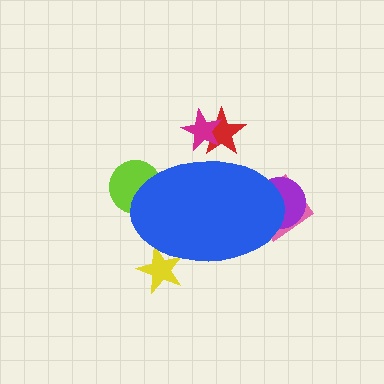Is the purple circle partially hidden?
Yes, the purple circle is partially hidden behind the blue ellipse.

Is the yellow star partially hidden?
Yes, the yellow star is partially hidden behind the blue ellipse.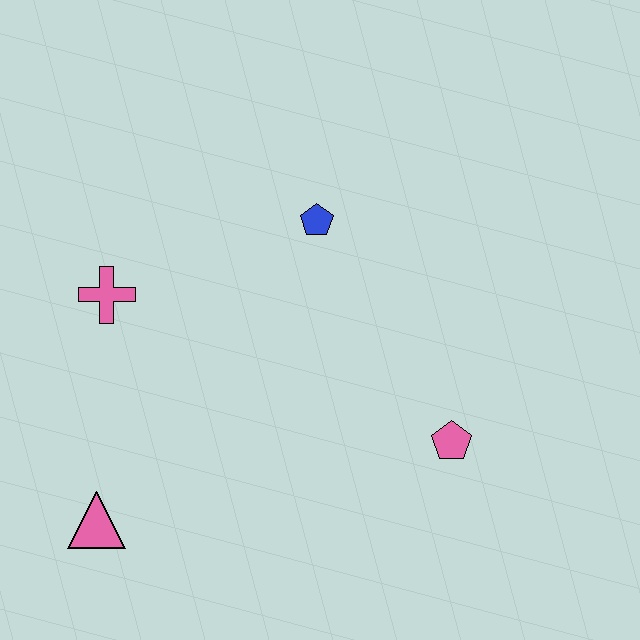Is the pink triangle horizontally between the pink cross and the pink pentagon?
No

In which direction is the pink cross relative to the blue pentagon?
The pink cross is to the left of the blue pentagon.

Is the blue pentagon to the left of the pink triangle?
No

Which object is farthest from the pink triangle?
The blue pentagon is farthest from the pink triangle.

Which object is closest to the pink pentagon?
The blue pentagon is closest to the pink pentagon.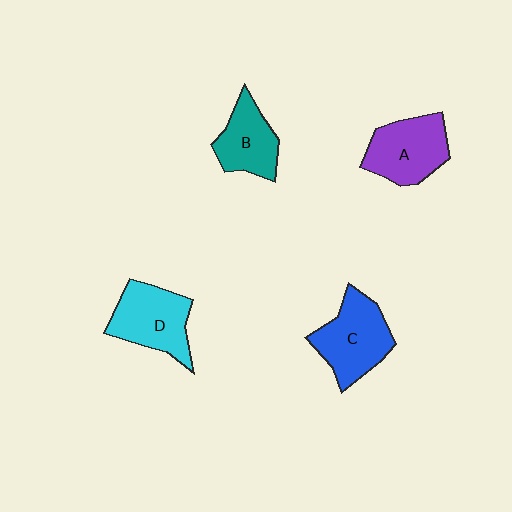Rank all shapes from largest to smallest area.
From largest to smallest: C (blue), D (cyan), A (purple), B (teal).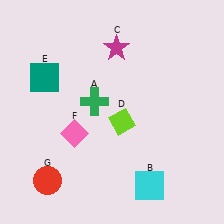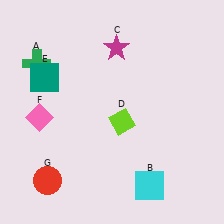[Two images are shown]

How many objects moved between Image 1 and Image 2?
2 objects moved between the two images.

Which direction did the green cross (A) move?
The green cross (A) moved left.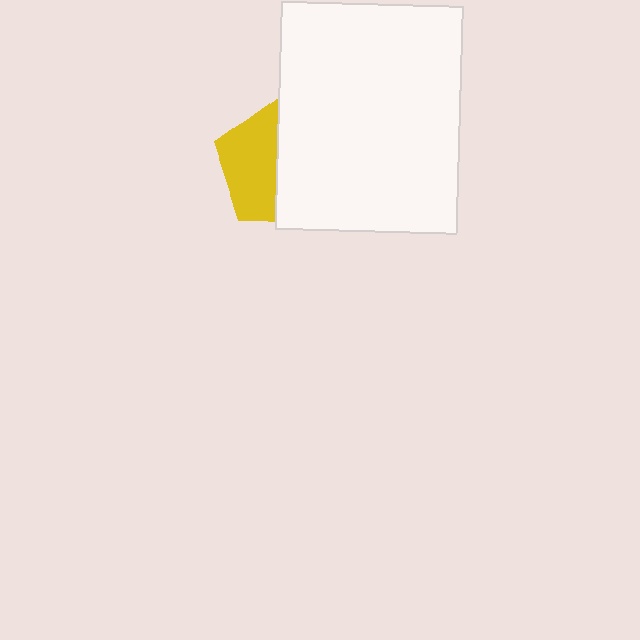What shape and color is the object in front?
The object in front is a white rectangle.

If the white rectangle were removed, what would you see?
You would see the complete yellow pentagon.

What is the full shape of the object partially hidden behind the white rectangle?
The partially hidden object is a yellow pentagon.